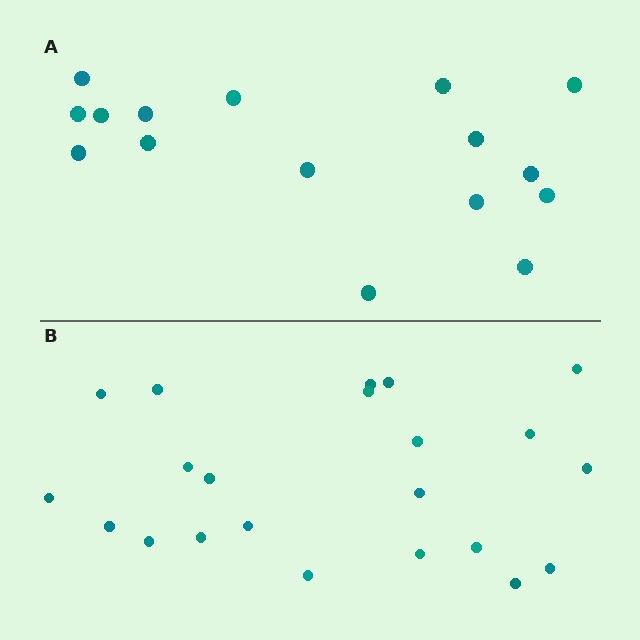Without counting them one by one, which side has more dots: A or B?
Region B (the bottom region) has more dots.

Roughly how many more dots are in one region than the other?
Region B has about 6 more dots than region A.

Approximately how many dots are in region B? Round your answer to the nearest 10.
About 20 dots. (The exact count is 22, which rounds to 20.)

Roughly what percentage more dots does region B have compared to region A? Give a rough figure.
About 40% more.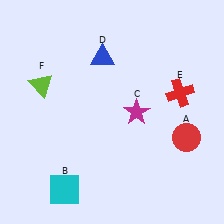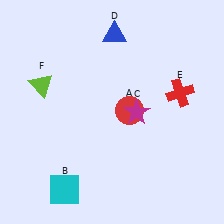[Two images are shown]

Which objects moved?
The objects that moved are: the red circle (A), the blue triangle (D).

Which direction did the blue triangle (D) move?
The blue triangle (D) moved up.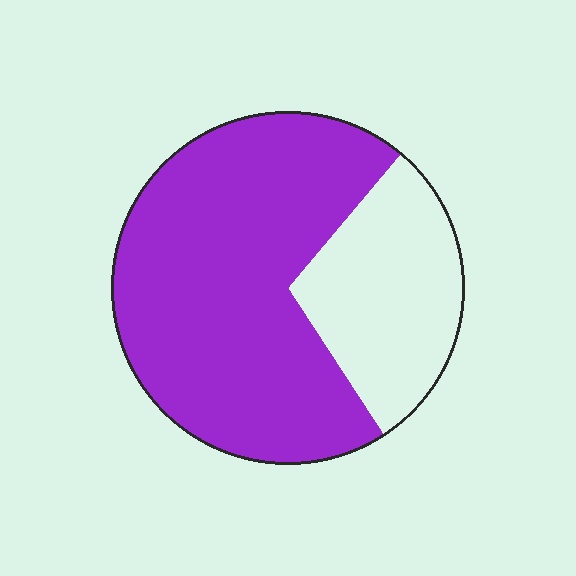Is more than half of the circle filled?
Yes.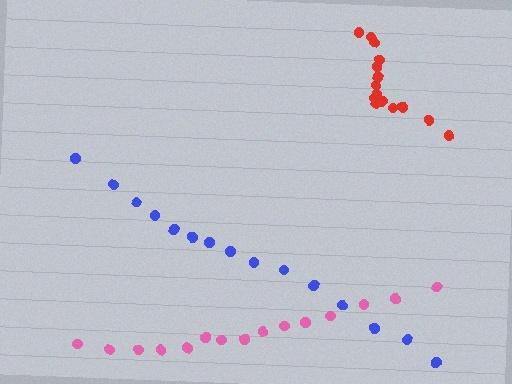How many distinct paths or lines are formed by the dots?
There are 3 distinct paths.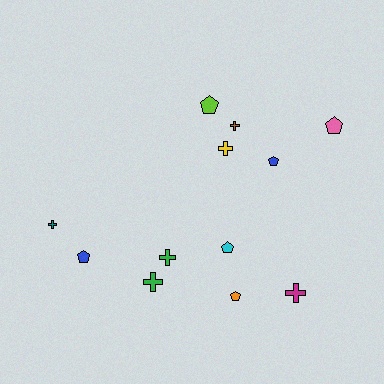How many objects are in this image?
There are 12 objects.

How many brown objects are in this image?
There is 1 brown object.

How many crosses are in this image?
There are 6 crosses.